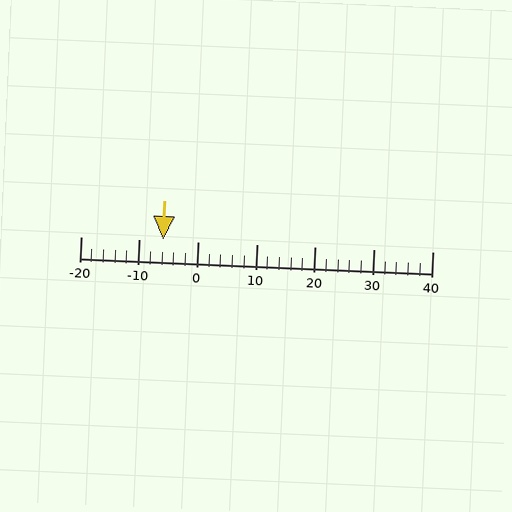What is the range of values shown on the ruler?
The ruler shows values from -20 to 40.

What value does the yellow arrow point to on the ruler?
The yellow arrow points to approximately -6.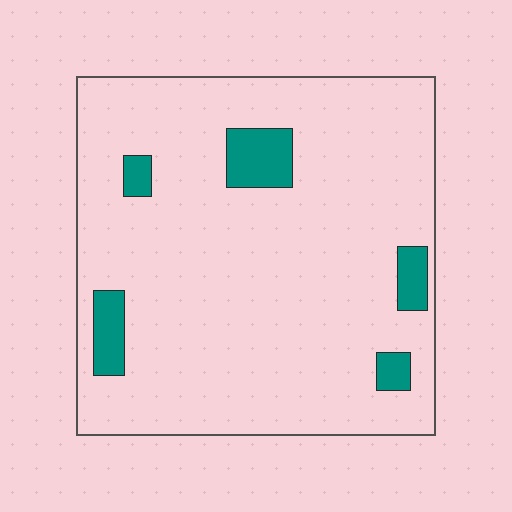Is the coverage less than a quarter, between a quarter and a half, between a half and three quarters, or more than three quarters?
Less than a quarter.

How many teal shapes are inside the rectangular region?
5.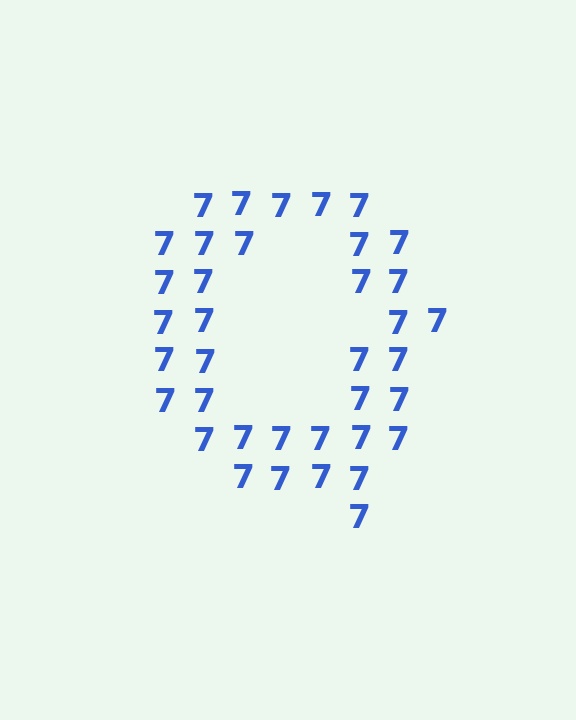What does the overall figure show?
The overall figure shows the letter Q.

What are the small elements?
The small elements are digit 7's.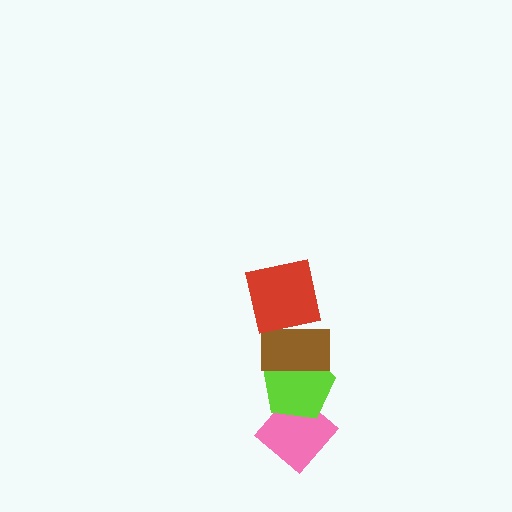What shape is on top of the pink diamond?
The lime pentagon is on top of the pink diamond.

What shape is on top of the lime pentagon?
The brown rectangle is on top of the lime pentagon.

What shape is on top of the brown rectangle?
The red square is on top of the brown rectangle.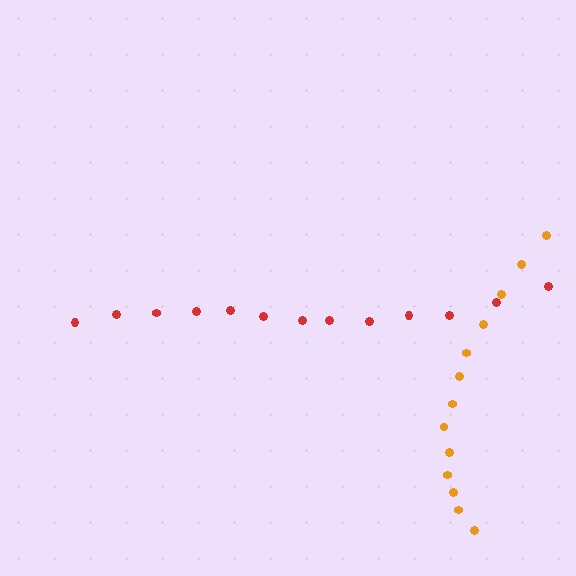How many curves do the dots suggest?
There are 2 distinct paths.